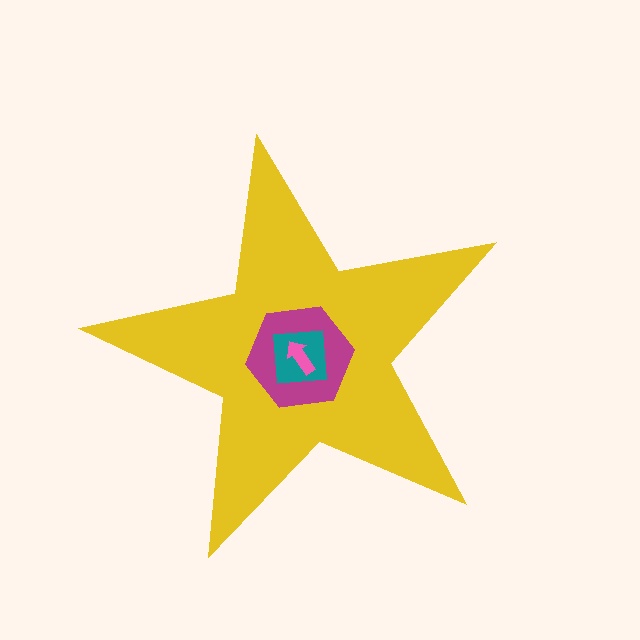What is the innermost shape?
The pink arrow.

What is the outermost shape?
The yellow star.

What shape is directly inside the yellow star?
The magenta hexagon.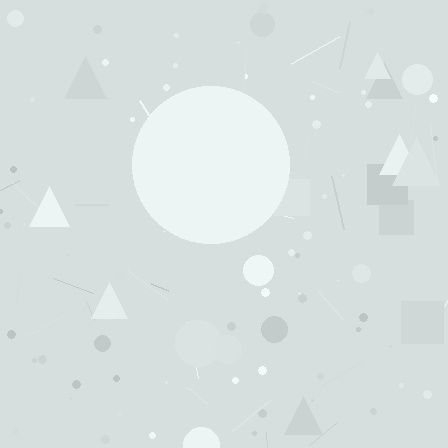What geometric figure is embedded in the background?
A circle is embedded in the background.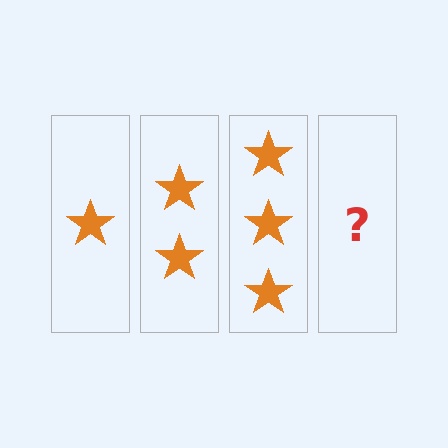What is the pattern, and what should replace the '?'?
The pattern is that each step adds one more star. The '?' should be 4 stars.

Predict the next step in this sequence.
The next step is 4 stars.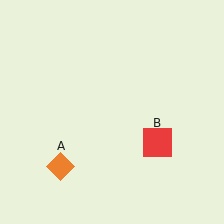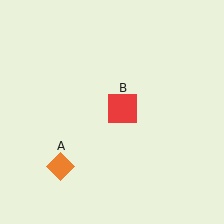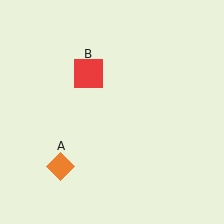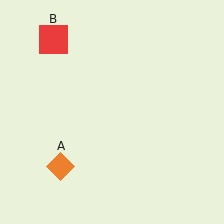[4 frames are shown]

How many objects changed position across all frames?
1 object changed position: red square (object B).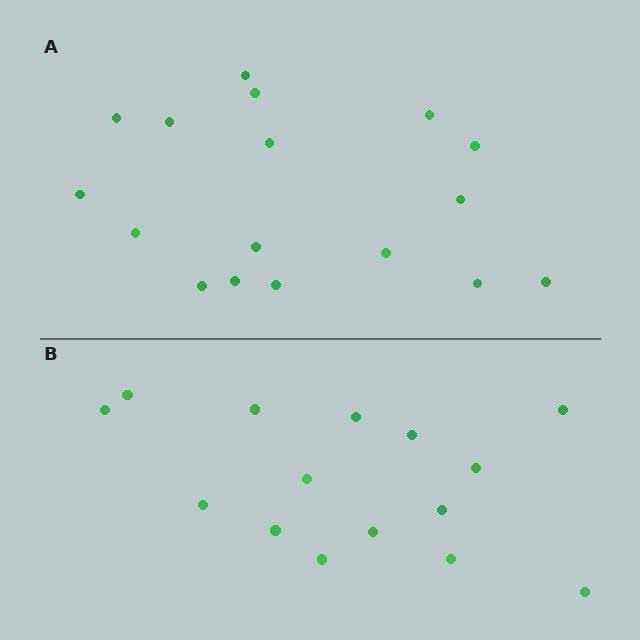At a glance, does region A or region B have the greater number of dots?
Region A (the top region) has more dots.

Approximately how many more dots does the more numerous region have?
Region A has just a few more — roughly 2 or 3 more dots than region B.